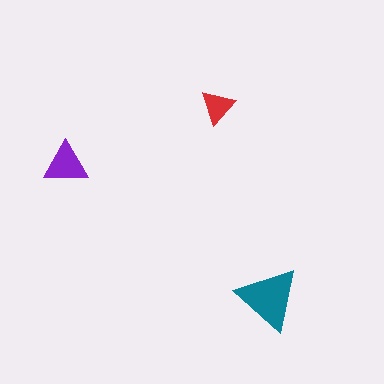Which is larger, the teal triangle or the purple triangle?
The teal one.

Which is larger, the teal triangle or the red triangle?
The teal one.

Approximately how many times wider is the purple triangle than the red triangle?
About 1.5 times wider.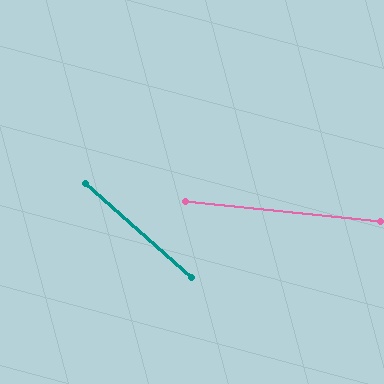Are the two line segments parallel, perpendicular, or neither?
Neither parallel nor perpendicular — they differ by about 36°.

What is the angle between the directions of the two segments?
Approximately 36 degrees.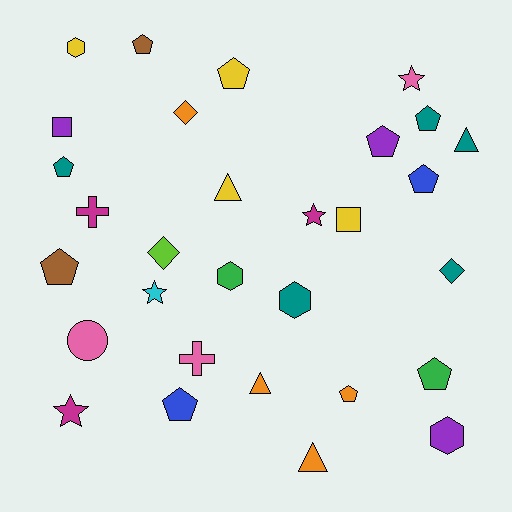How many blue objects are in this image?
There are 2 blue objects.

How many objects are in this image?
There are 30 objects.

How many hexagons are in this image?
There are 4 hexagons.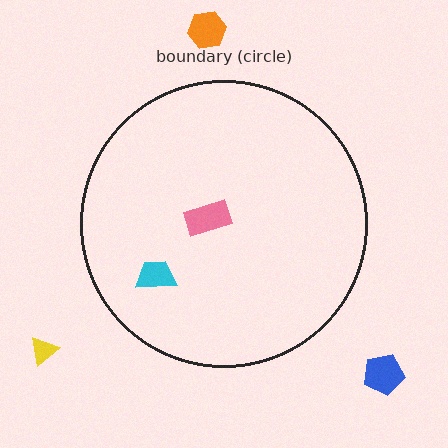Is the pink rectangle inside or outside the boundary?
Inside.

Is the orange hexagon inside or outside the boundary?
Outside.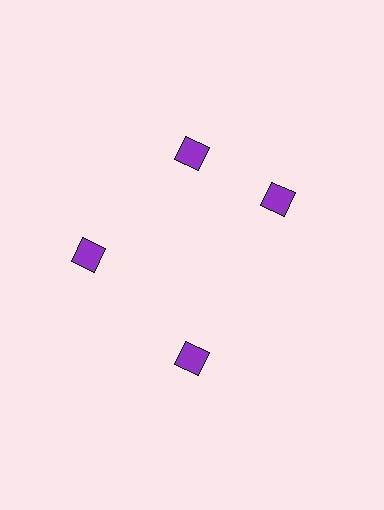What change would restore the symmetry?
The symmetry would be restored by rotating it back into even spacing with its neighbors so that all 4 diamonds sit at equal angles and equal distance from the center.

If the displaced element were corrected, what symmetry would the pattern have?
It would have 4-fold rotational symmetry — the pattern would map onto itself every 90 degrees.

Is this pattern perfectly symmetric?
No. The 4 purple diamonds are arranged in a ring, but one element near the 3 o'clock position is rotated out of alignment along the ring, breaking the 4-fold rotational symmetry.